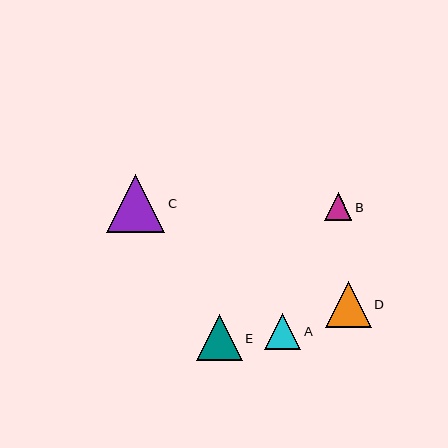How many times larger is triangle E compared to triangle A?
Triangle E is approximately 1.3 times the size of triangle A.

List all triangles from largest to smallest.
From largest to smallest: C, D, E, A, B.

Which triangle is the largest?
Triangle C is the largest with a size of approximately 58 pixels.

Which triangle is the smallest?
Triangle B is the smallest with a size of approximately 28 pixels.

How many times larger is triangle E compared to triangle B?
Triangle E is approximately 1.6 times the size of triangle B.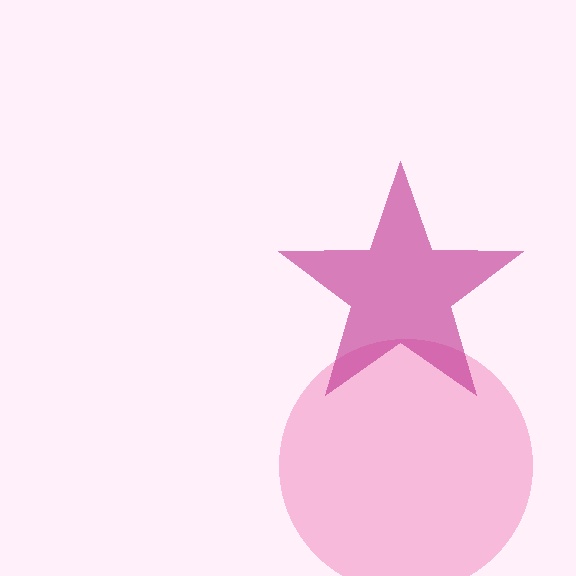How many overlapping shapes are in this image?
There are 2 overlapping shapes in the image.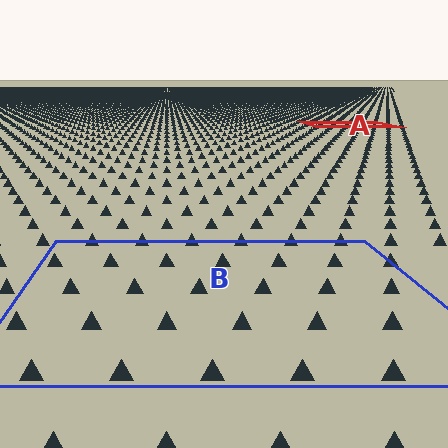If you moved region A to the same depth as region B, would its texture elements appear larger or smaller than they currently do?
They would appear larger. At a closer depth, the same texture elements are projected at a bigger on-screen size.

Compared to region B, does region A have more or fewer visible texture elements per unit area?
Region A has more texture elements per unit area — they are packed more densely because it is farther away.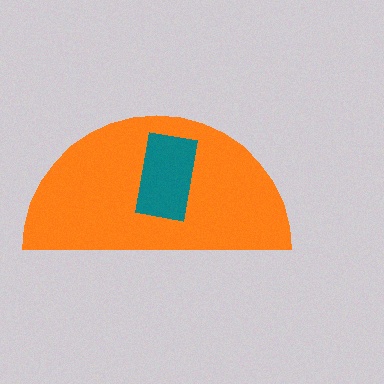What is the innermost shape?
The teal rectangle.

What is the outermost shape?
The orange semicircle.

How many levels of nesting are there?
2.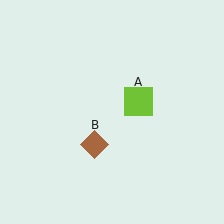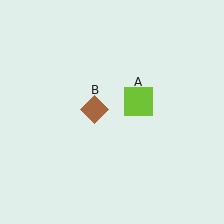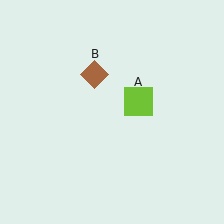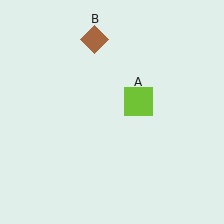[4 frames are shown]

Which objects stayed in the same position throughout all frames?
Lime square (object A) remained stationary.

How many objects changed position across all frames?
1 object changed position: brown diamond (object B).